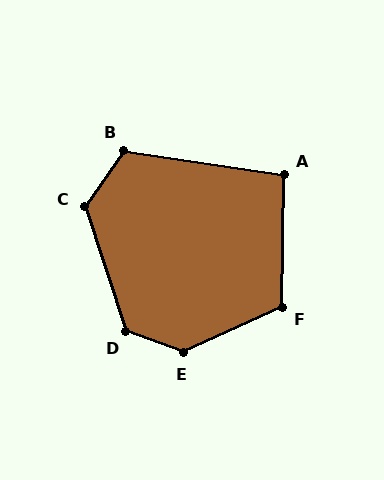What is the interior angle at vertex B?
Approximately 116 degrees (obtuse).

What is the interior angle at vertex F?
Approximately 115 degrees (obtuse).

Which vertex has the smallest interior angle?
A, at approximately 98 degrees.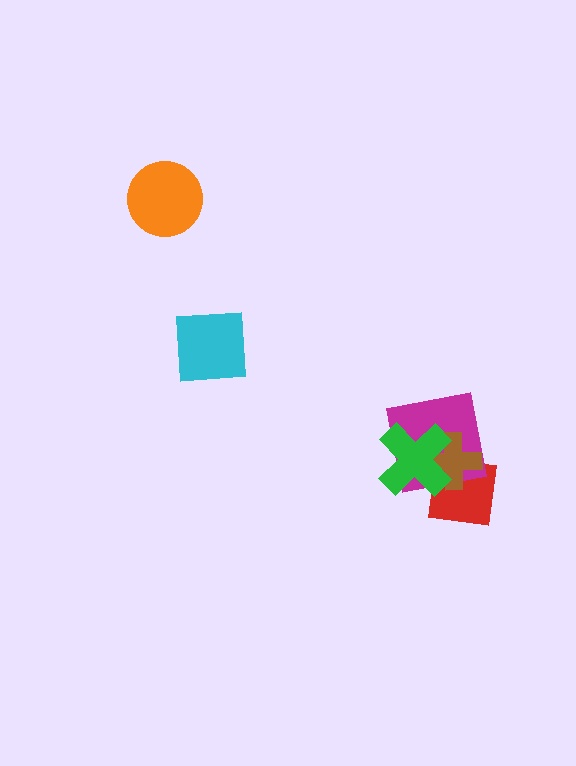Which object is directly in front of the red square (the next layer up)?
The magenta square is directly in front of the red square.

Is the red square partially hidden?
Yes, it is partially covered by another shape.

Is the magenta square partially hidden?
Yes, it is partially covered by another shape.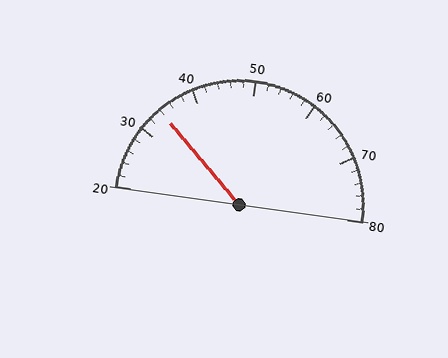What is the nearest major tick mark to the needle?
The nearest major tick mark is 30.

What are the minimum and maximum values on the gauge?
The gauge ranges from 20 to 80.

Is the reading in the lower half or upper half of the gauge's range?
The reading is in the lower half of the range (20 to 80).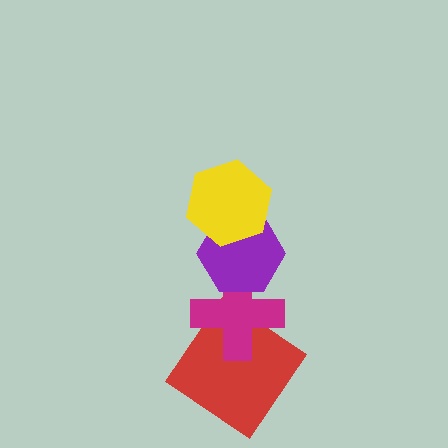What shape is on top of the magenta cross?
The purple hexagon is on top of the magenta cross.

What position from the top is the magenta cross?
The magenta cross is 3rd from the top.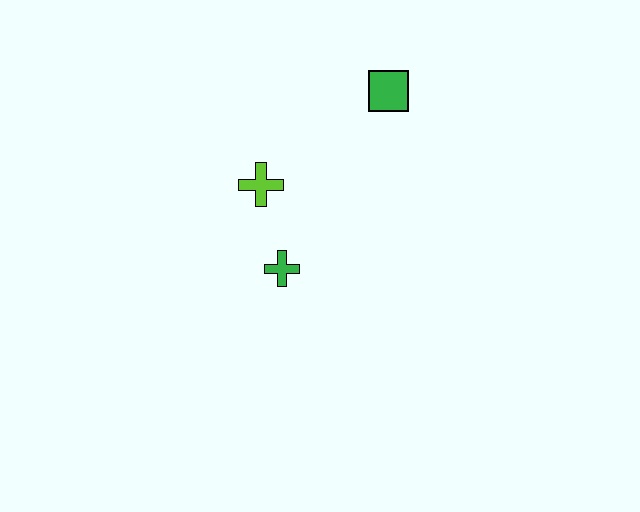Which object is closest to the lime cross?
The green cross is closest to the lime cross.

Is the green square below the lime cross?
No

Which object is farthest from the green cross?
The green square is farthest from the green cross.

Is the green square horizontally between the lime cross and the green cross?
No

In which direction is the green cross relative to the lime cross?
The green cross is below the lime cross.